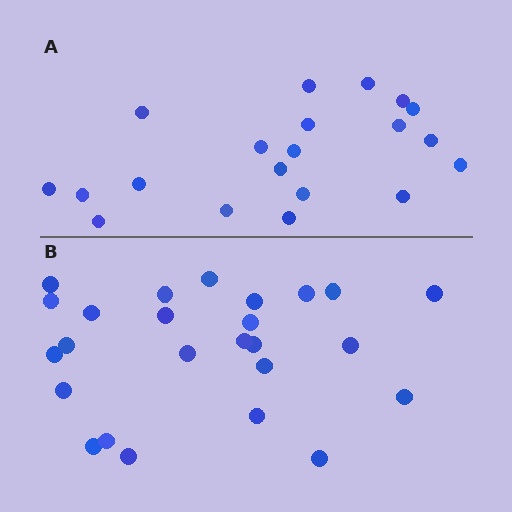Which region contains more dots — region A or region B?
Region B (the bottom region) has more dots.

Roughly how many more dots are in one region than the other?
Region B has about 5 more dots than region A.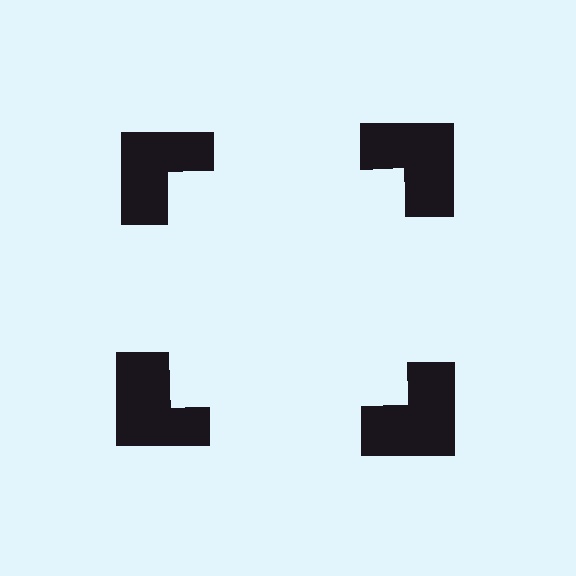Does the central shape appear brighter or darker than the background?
It typically appears slightly brighter than the background, even though no actual brightness change is drawn.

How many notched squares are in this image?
There are 4 — one at each vertex of the illusory square.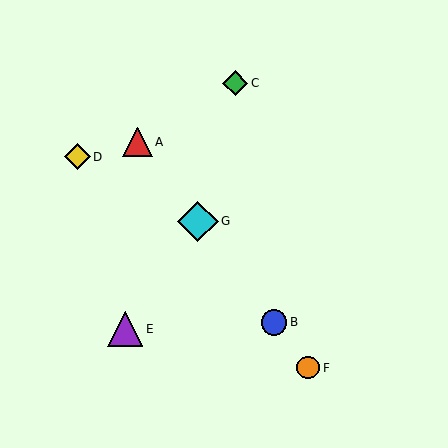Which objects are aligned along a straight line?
Objects A, B, F, G are aligned along a straight line.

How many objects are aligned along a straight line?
4 objects (A, B, F, G) are aligned along a straight line.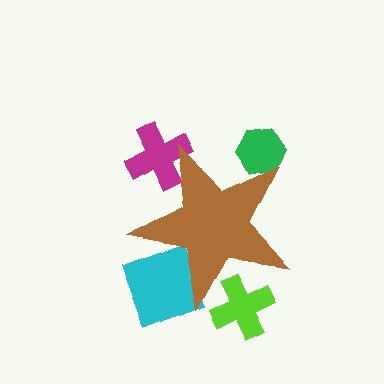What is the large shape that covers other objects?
A brown star.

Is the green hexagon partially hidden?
Yes, the green hexagon is partially hidden behind the brown star.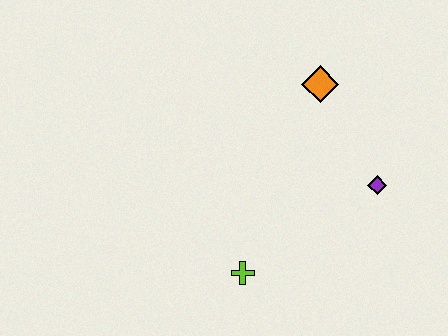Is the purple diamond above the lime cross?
Yes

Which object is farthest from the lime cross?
The orange diamond is farthest from the lime cross.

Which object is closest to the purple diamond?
The orange diamond is closest to the purple diamond.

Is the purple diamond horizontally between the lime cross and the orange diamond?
No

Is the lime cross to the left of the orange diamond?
Yes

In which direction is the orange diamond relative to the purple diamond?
The orange diamond is above the purple diamond.